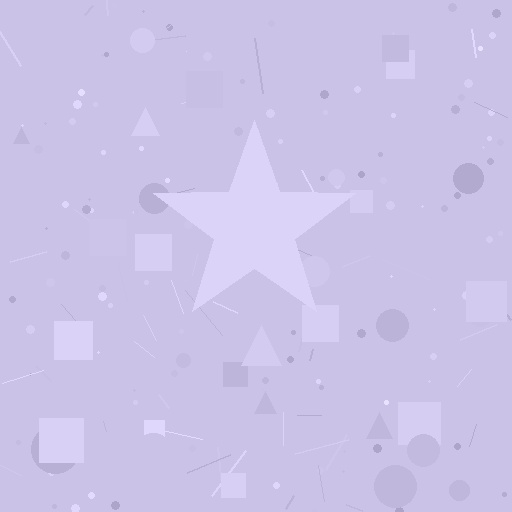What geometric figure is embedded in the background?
A star is embedded in the background.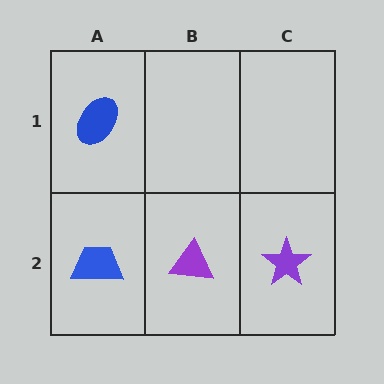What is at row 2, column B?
A purple triangle.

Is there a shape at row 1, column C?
No, that cell is empty.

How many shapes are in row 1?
1 shape.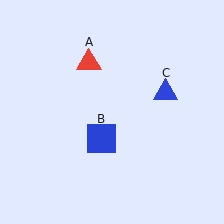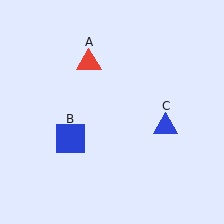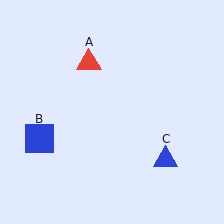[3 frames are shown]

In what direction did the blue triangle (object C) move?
The blue triangle (object C) moved down.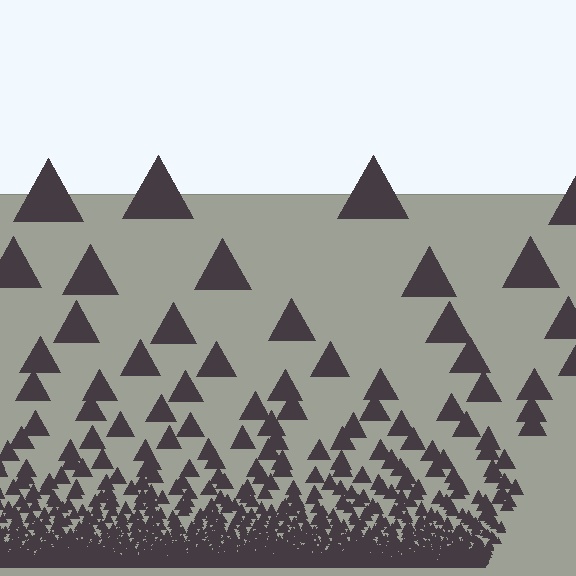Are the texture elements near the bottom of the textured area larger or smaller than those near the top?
Smaller. The gradient is inverted — elements near the bottom are smaller and denser.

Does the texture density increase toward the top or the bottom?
Density increases toward the bottom.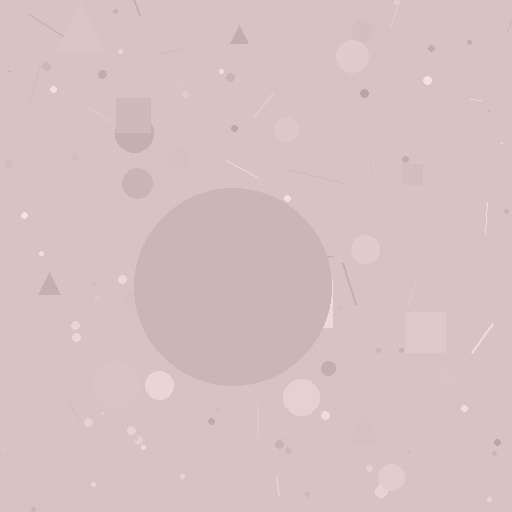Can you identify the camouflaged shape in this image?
The camouflaged shape is a circle.